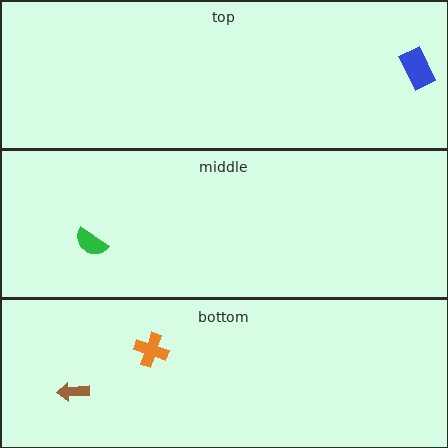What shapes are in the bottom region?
The orange cross, the brown arrow.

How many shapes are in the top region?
1.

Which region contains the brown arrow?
The bottom region.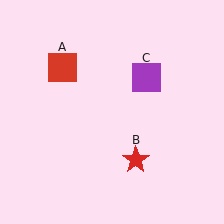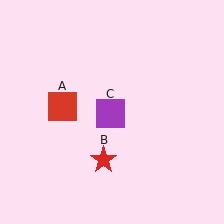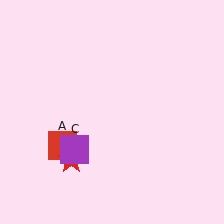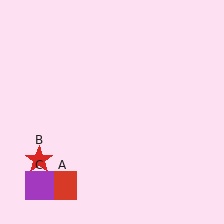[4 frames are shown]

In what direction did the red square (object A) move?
The red square (object A) moved down.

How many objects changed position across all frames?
3 objects changed position: red square (object A), red star (object B), purple square (object C).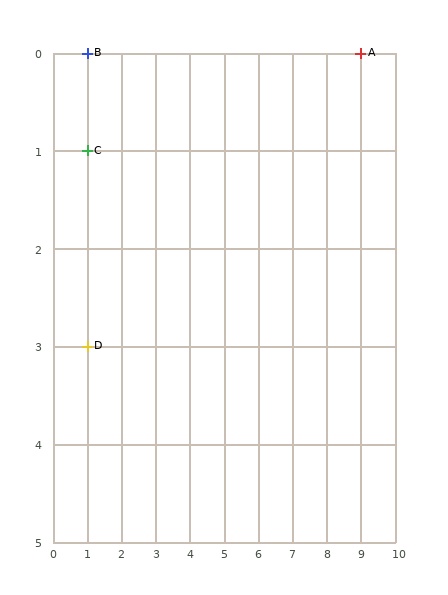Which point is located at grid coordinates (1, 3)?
Point D is at (1, 3).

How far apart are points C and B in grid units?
Points C and B are 1 row apart.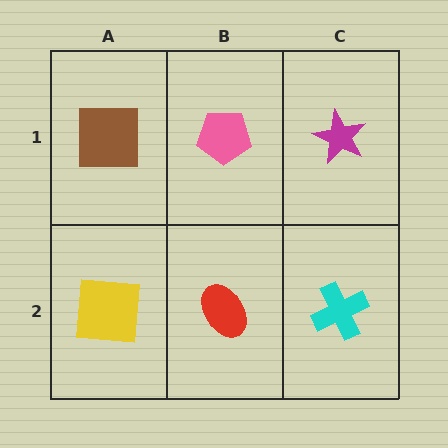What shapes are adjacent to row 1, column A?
A yellow square (row 2, column A), a pink pentagon (row 1, column B).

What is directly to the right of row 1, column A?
A pink pentagon.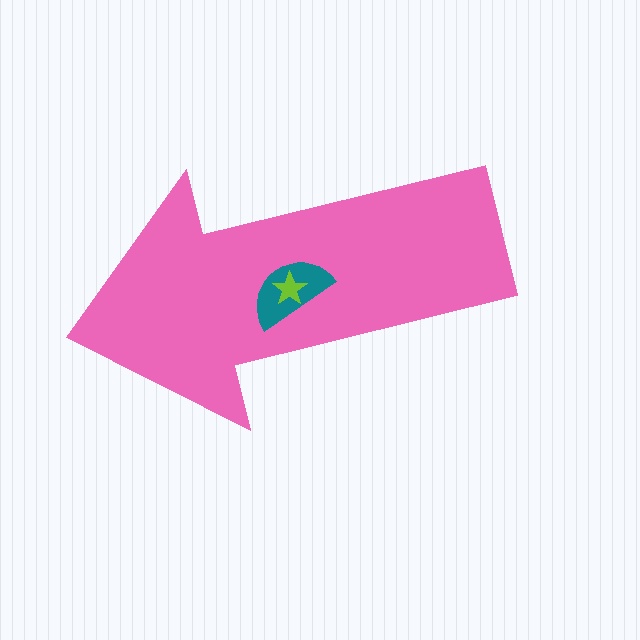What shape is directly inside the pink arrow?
The teal semicircle.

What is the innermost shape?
The lime star.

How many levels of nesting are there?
3.